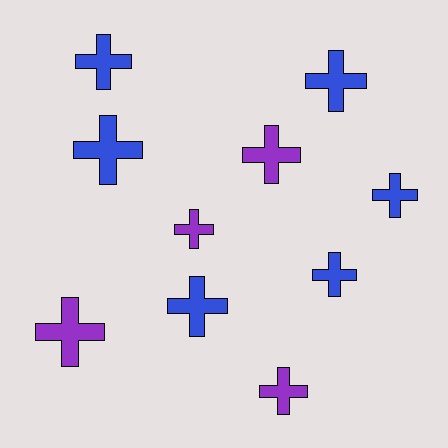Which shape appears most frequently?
Cross, with 10 objects.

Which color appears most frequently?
Blue, with 6 objects.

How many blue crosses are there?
There are 6 blue crosses.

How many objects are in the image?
There are 10 objects.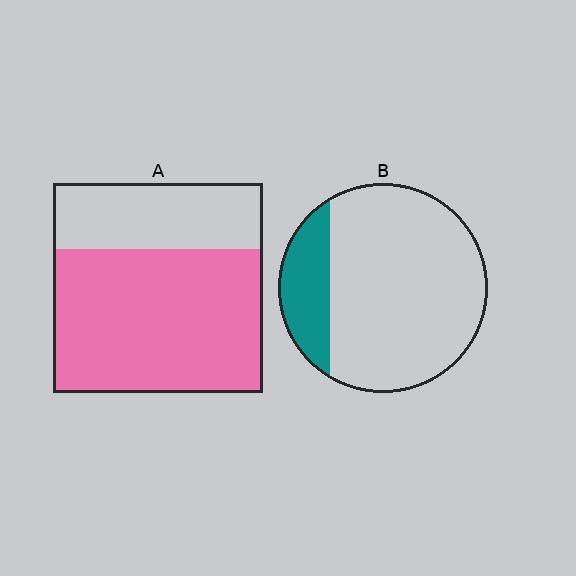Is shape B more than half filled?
No.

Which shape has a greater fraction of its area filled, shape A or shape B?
Shape A.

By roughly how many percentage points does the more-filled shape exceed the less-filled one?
By roughly 50 percentage points (A over B).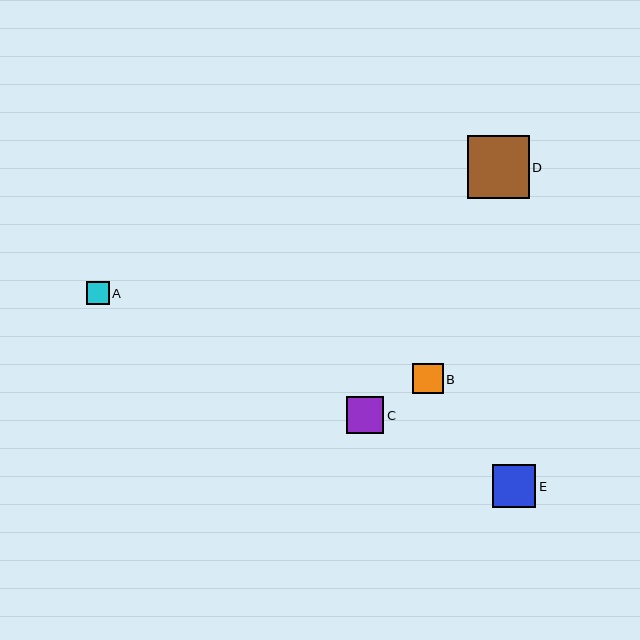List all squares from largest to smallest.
From largest to smallest: D, E, C, B, A.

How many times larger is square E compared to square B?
Square E is approximately 1.4 times the size of square B.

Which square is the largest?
Square D is the largest with a size of approximately 62 pixels.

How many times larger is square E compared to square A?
Square E is approximately 1.9 times the size of square A.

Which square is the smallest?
Square A is the smallest with a size of approximately 23 pixels.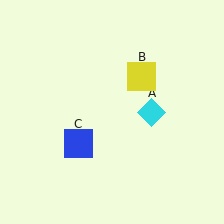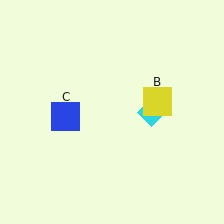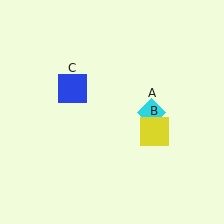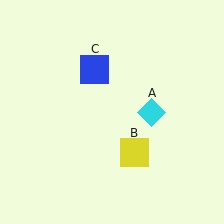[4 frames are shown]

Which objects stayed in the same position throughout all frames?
Cyan diamond (object A) remained stationary.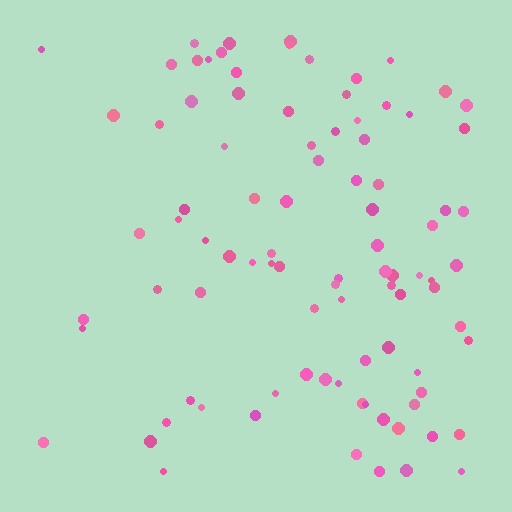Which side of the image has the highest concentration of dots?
The right.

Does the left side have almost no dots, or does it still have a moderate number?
Still a moderate number, just noticeably fewer than the right.